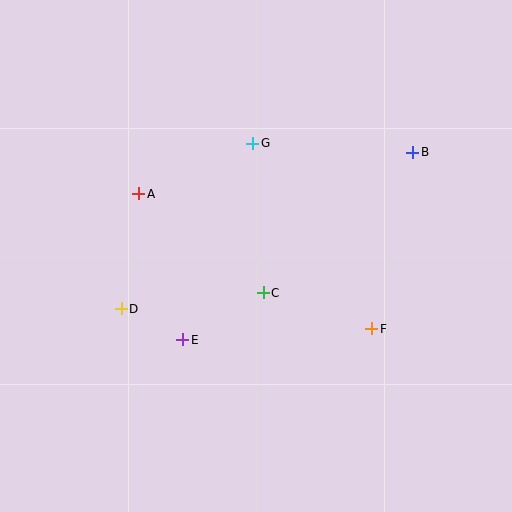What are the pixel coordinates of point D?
Point D is at (121, 309).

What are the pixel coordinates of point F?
Point F is at (372, 329).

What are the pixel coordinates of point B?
Point B is at (413, 152).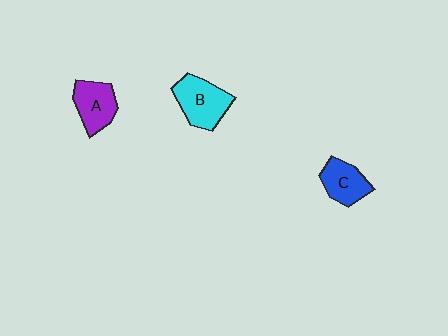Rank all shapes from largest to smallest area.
From largest to smallest: B (cyan), A (purple), C (blue).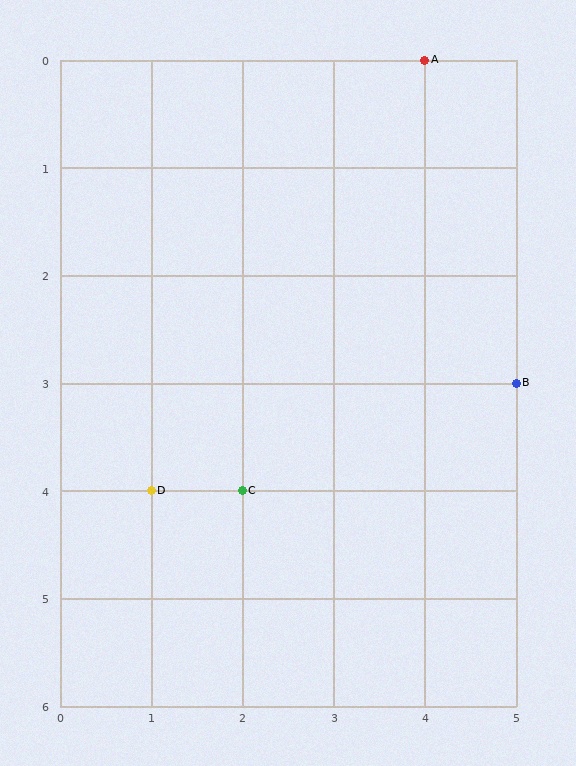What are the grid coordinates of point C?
Point C is at grid coordinates (2, 4).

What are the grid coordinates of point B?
Point B is at grid coordinates (5, 3).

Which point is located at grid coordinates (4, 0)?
Point A is at (4, 0).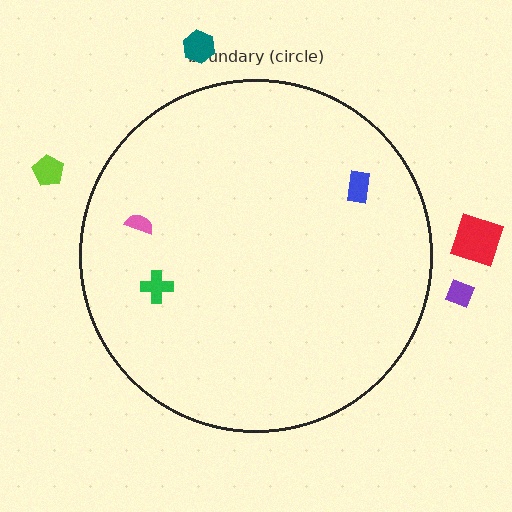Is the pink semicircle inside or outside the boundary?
Inside.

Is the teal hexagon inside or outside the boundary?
Outside.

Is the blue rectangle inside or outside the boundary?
Inside.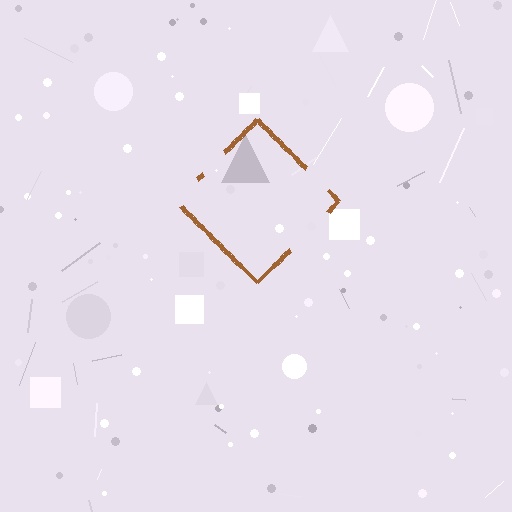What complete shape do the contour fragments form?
The contour fragments form a diamond.